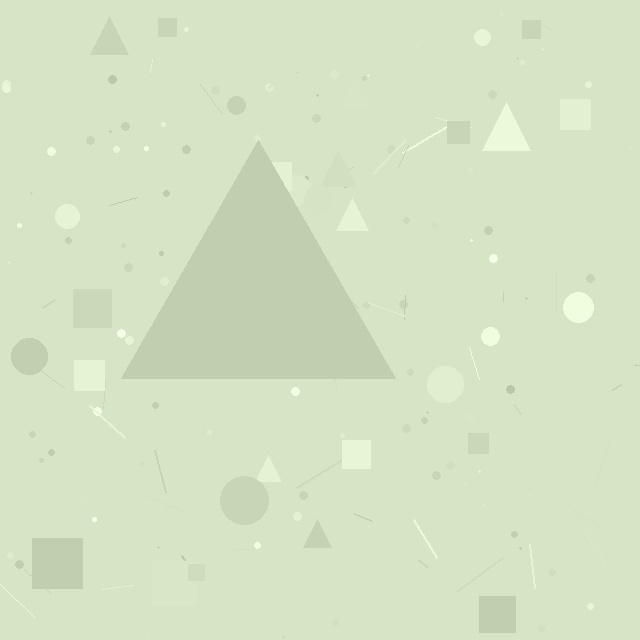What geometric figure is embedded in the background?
A triangle is embedded in the background.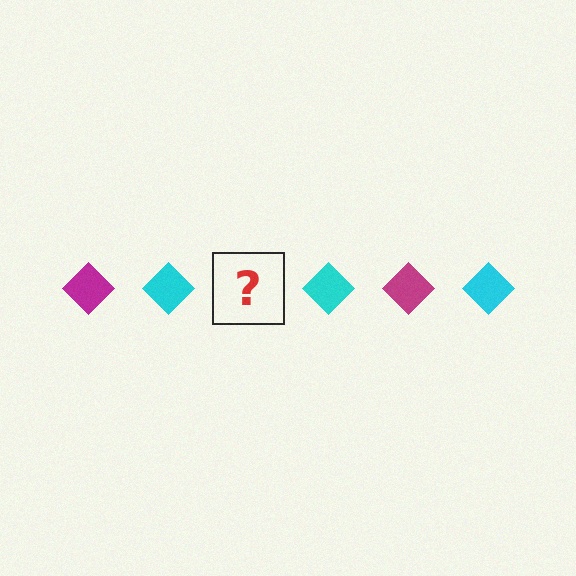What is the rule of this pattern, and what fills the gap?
The rule is that the pattern cycles through magenta, cyan diamonds. The gap should be filled with a magenta diamond.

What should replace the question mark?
The question mark should be replaced with a magenta diamond.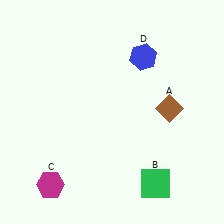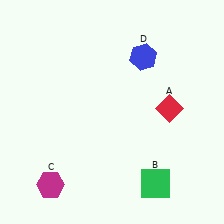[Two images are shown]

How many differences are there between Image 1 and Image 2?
There is 1 difference between the two images.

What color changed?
The diamond (A) changed from brown in Image 1 to red in Image 2.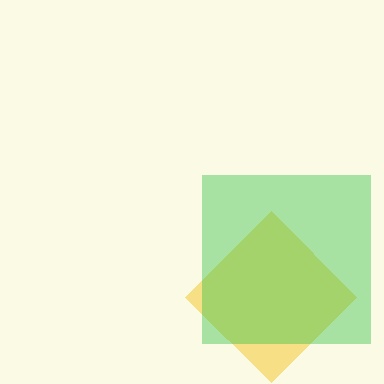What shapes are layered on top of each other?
The layered shapes are: a yellow diamond, a green square.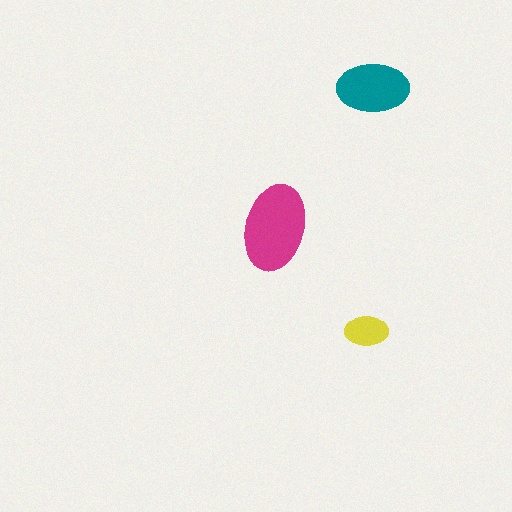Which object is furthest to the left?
The magenta ellipse is leftmost.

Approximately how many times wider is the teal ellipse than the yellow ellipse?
About 1.5 times wider.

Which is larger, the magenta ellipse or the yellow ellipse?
The magenta one.